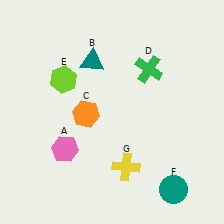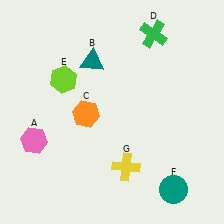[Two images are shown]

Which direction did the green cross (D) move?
The green cross (D) moved up.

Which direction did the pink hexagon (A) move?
The pink hexagon (A) moved left.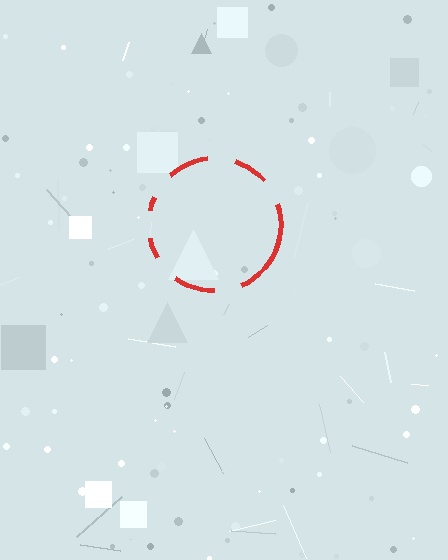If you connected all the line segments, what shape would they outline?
They would outline a circle.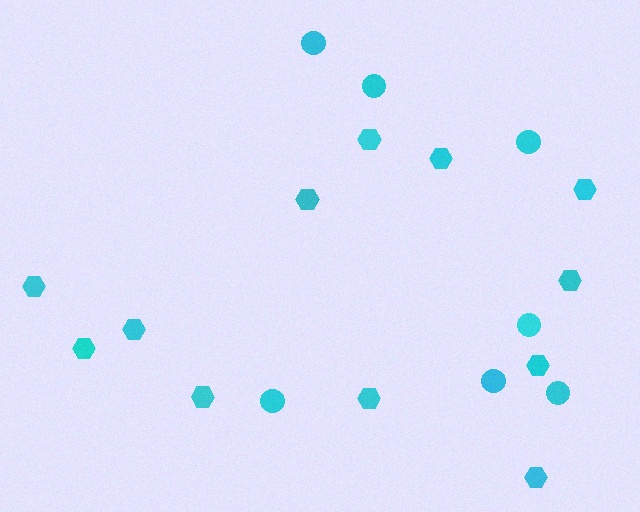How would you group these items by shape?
There are 2 groups: one group of circles (7) and one group of hexagons (12).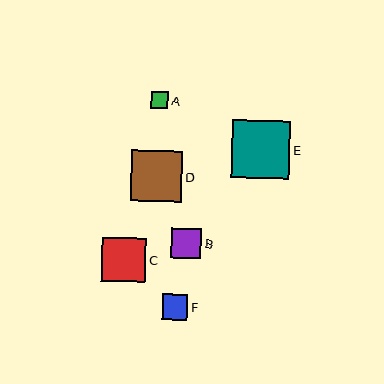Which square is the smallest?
Square A is the smallest with a size of approximately 17 pixels.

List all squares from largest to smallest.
From largest to smallest: E, D, C, B, F, A.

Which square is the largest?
Square E is the largest with a size of approximately 58 pixels.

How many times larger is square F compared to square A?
Square F is approximately 1.5 times the size of square A.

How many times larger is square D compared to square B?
Square D is approximately 1.7 times the size of square B.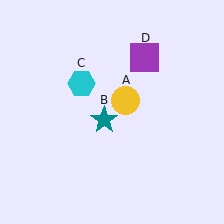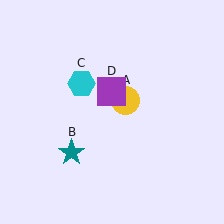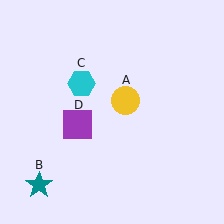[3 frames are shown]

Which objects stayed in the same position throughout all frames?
Yellow circle (object A) and cyan hexagon (object C) remained stationary.